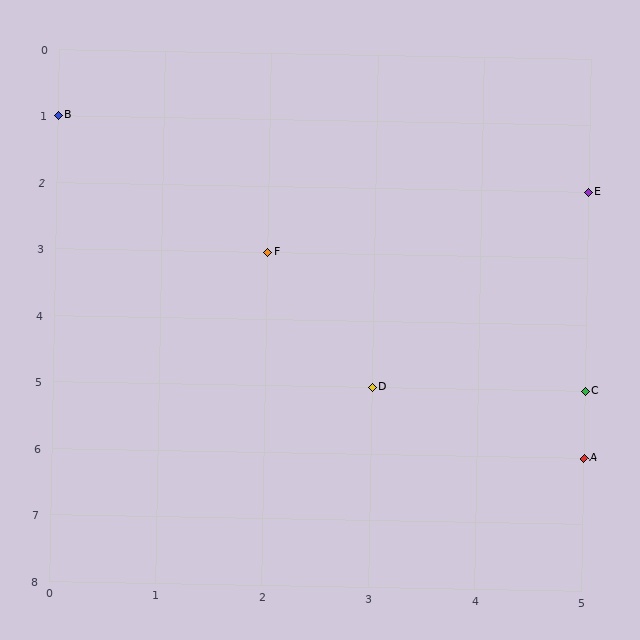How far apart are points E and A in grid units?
Points E and A are 4 rows apart.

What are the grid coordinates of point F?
Point F is at grid coordinates (2, 3).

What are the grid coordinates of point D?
Point D is at grid coordinates (3, 5).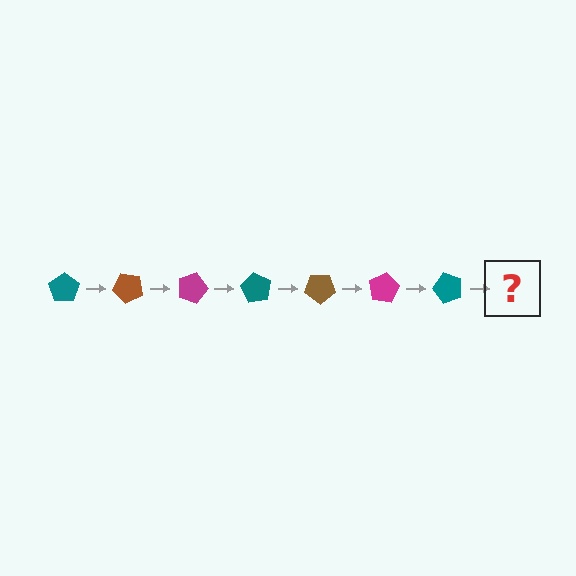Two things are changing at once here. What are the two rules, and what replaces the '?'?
The two rules are that it rotates 45 degrees each step and the color cycles through teal, brown, and magenta. The '?' should be a brown pentagon, rotated 315 degrees from the start.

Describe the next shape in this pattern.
It should be a brown pentagon, rotated 315 degrees from the start.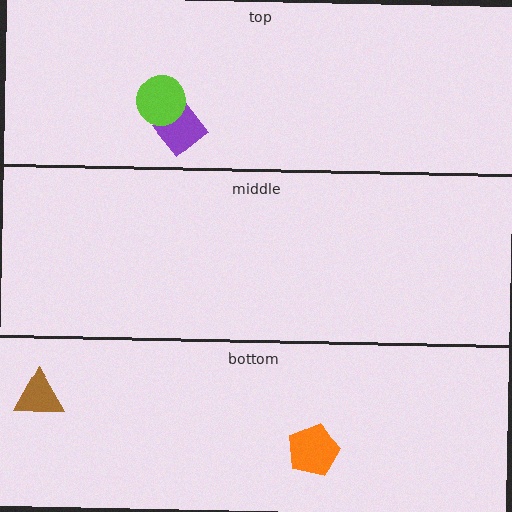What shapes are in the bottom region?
The orange pentagon, the brown triangle.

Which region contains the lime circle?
The top region.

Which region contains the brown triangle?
The bottom region.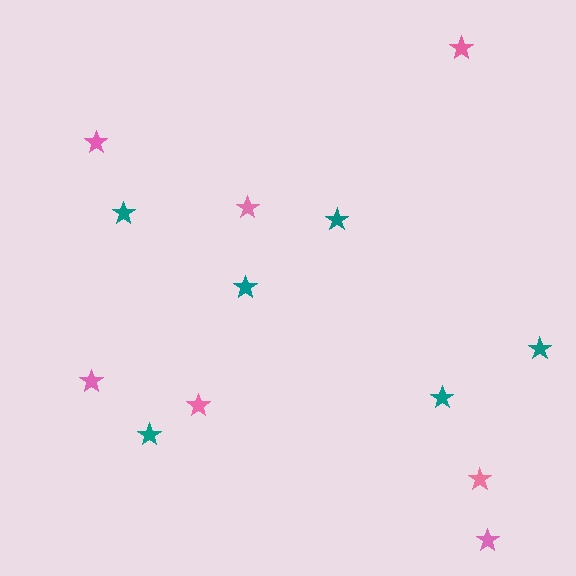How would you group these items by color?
There are 2 groups: one group of pink stars (7) and one group of teal stars (6).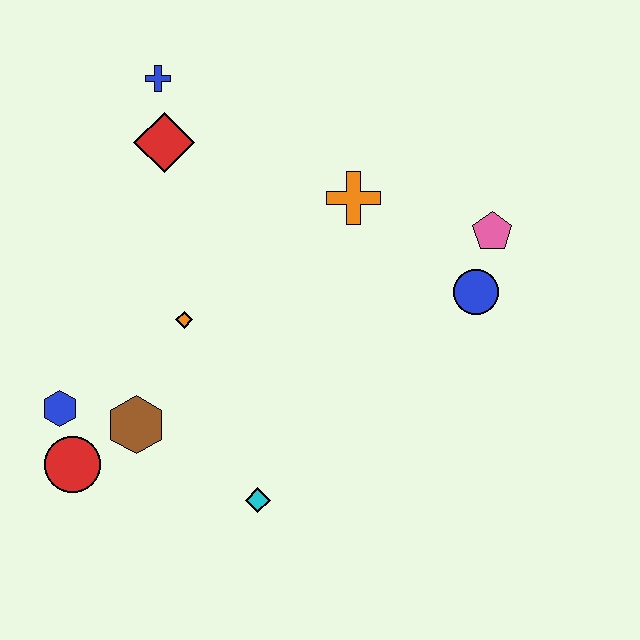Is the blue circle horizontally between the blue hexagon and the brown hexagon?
No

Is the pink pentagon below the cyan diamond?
No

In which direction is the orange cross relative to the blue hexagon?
The orange cross is to the right of the blue hexagon.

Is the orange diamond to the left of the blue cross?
No